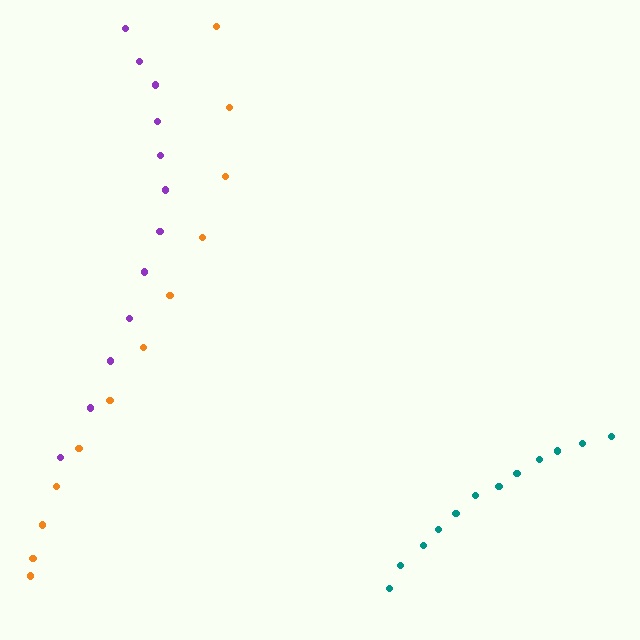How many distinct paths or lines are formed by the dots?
There are 3 distinct paths.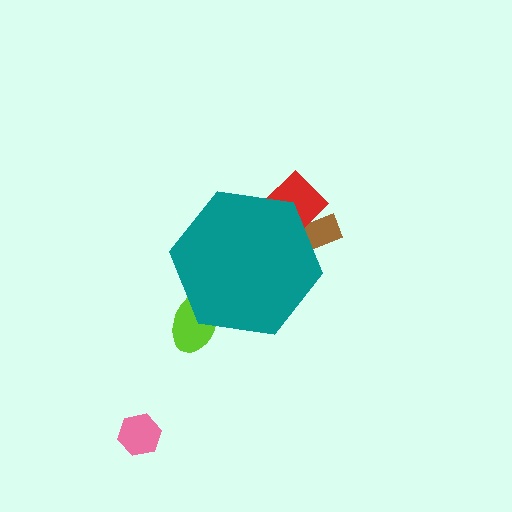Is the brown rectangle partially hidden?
Yes, the brown rectangle is partially hidden behind the teal hexagon.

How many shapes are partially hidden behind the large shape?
3 shapes are partially hidden.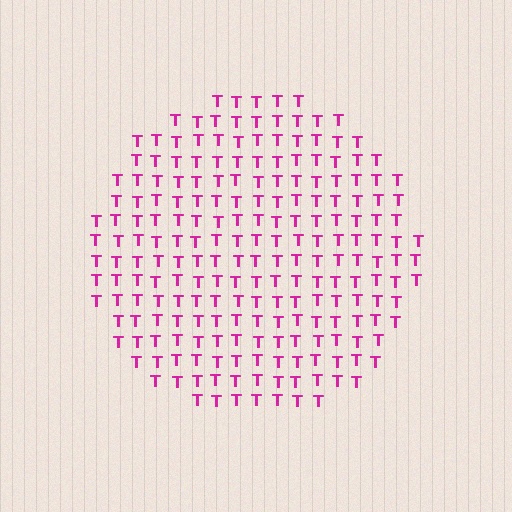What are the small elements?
The small elements are letter T's.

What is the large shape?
The large shape is a circle.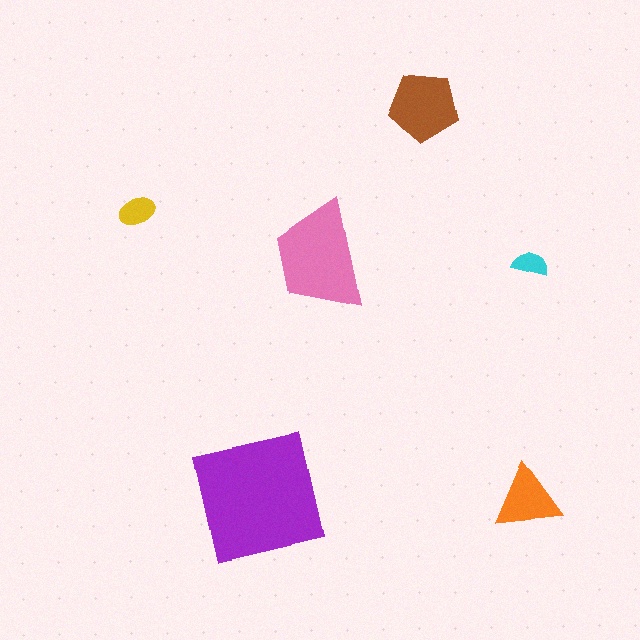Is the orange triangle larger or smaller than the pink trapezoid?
Smaller.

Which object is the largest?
The purple square.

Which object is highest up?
The brown pentagon is topmost.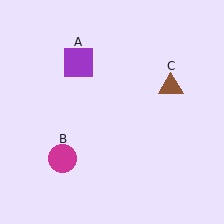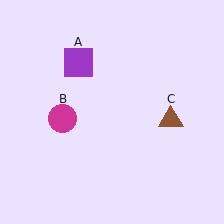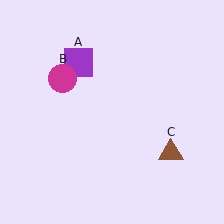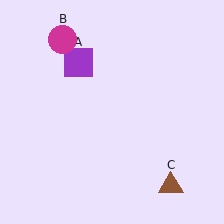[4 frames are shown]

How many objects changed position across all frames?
2 objects changed position: magenta circle (object B), brown triangle (object C).